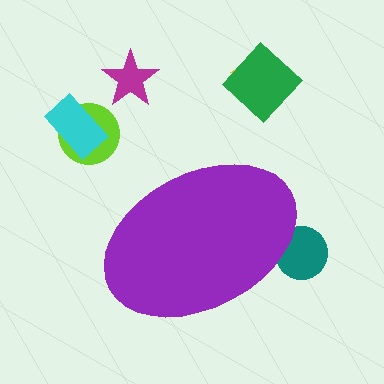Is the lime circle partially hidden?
No, the lime circle is fully visible.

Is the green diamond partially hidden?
No, the green diamond is fully visible.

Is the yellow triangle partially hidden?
No, the yellow triangle is fully visible.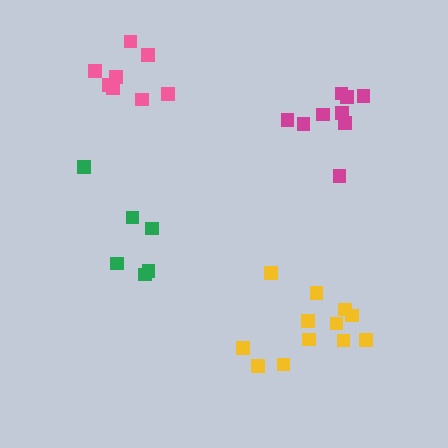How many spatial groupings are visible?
There are 4 spatial groupings.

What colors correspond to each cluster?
The clusters are colored: magenta, pink, green, yellow.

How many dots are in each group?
Group 1: 9 dots, Group 2: 8 dots, Group 3: 6 dots, Group 4: 12 dots (35 total).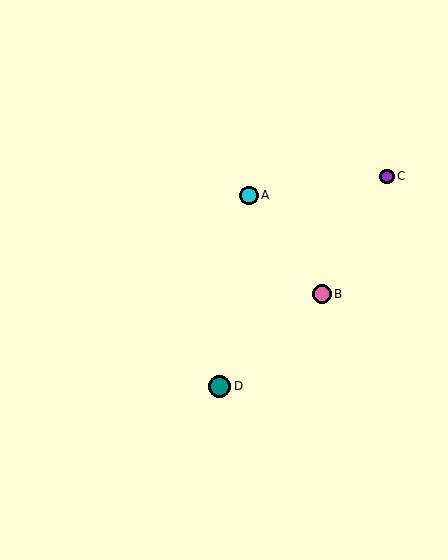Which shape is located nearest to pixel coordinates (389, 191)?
The purple circle (labeled C) at (387, 176) is nearest to that location.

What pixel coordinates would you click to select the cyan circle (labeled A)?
Click at (249, 195) to select the cyan circle A.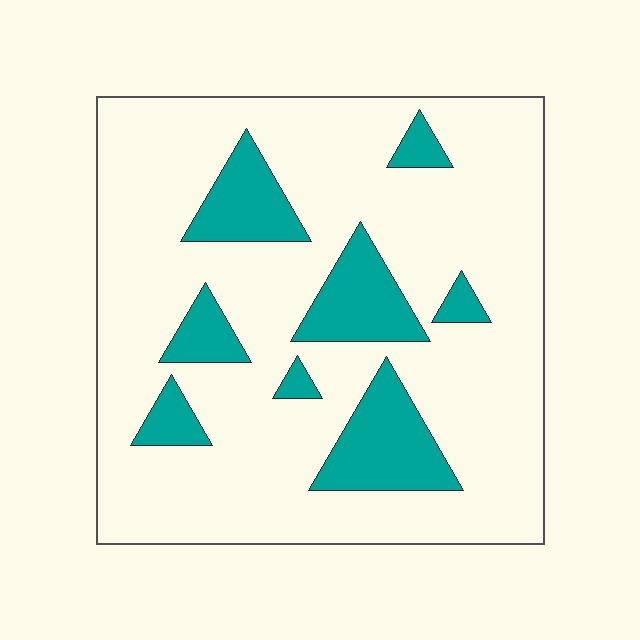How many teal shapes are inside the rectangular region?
8.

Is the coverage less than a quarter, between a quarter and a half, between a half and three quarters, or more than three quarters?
Less than a quarter.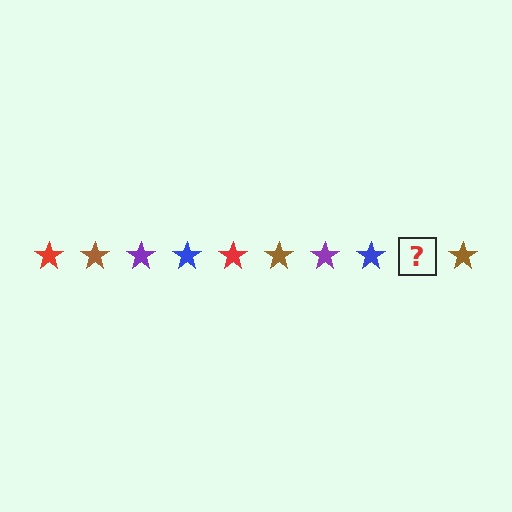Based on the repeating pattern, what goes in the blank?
The blank should be a red star.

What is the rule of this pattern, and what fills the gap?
The rule is that the pattern cycles through red, brown, purple, blue stars. The gap should be filled with a red star.